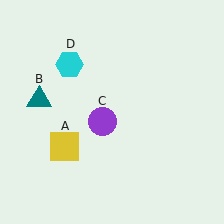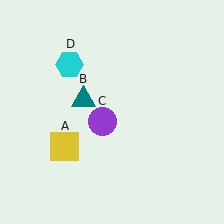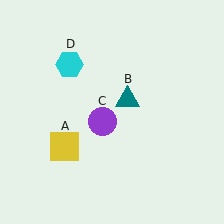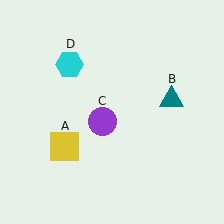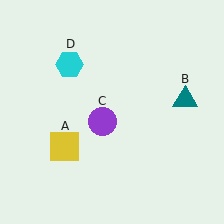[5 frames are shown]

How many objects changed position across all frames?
1 object changed position: teal triangle (object B).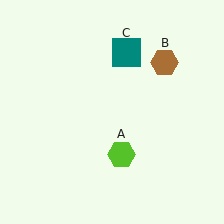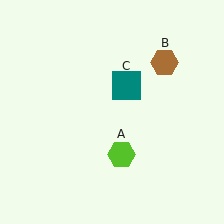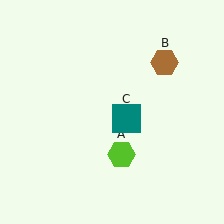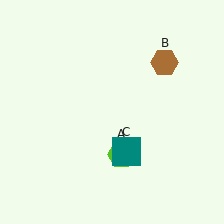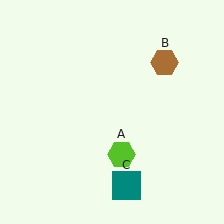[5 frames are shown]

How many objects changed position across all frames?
1 object changed position: teal square (object C).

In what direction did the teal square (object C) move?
The teal square (object C) moved down.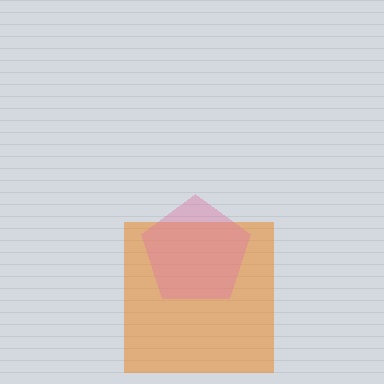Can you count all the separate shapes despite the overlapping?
Yes, there are 2 separate shapes.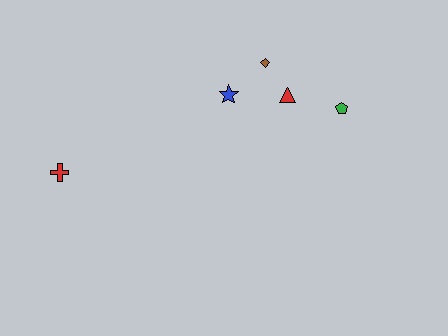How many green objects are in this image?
There is 1 green object.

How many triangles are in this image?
There is 1 triangle.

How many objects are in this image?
There are 5 objects.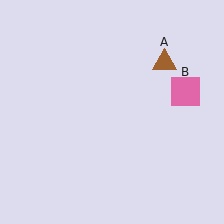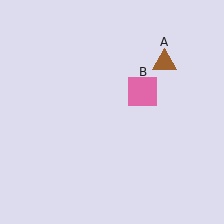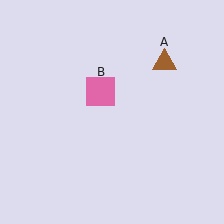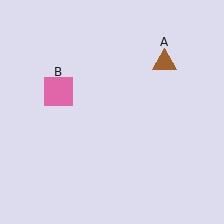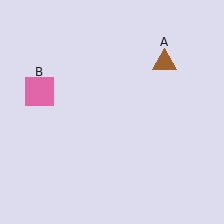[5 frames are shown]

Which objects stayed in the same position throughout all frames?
Brown triangle (object A) remained stationary.